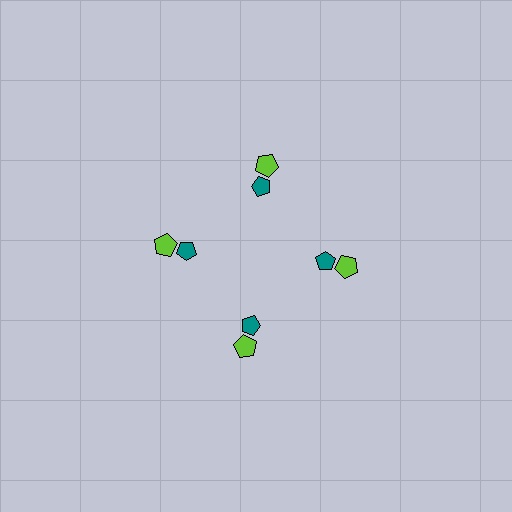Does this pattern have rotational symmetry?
Yes, this pattern has 4-fold rotational symmetry. It looks the same after rotating 90 degrees around the center.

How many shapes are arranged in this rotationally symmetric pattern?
There are 8 shapes, arranged in 4 groups of 2.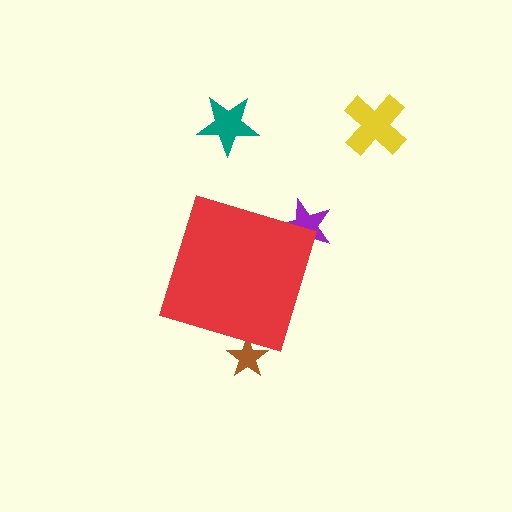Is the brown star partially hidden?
Yes, the brown star is partially hidden behind the red diamond.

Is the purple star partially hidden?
Yes, the purple star is partially hidden behind the red diamond.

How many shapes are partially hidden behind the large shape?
2 shapes are partially hidden.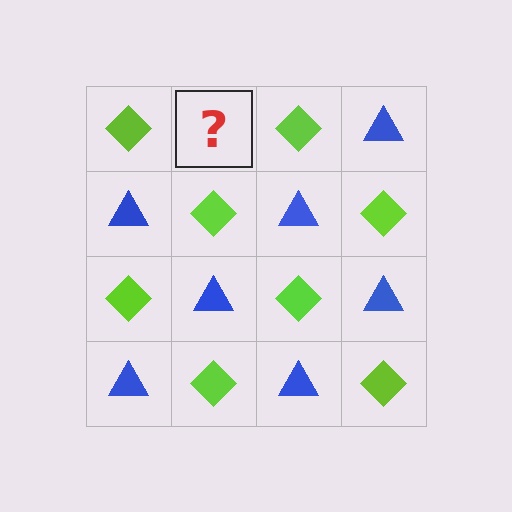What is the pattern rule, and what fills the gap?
The rule is that it alternates lime diamond and blue triangle in a checkerboard pattern. The gap should be filled with a blue triangle.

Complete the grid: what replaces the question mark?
The question mark should be replaced with a blue triangle.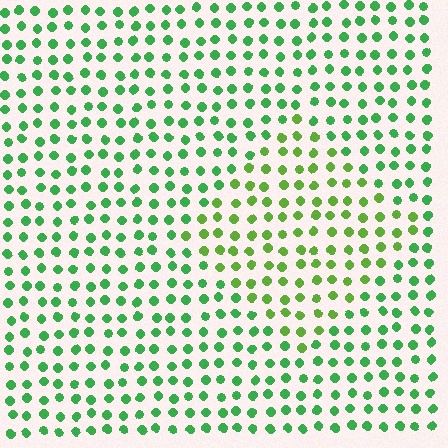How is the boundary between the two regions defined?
The boundary is defined purely by a slight shift in hue (about 30 degrees). Spacing, size, and orientation are identical on both sides.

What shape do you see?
I see a diamond.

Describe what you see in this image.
The image is filled with small green elements in a uniform arrangement. A diamond-shaped region is visible where the elements are tinted to a slightly different hue, forming a subtle color boundary.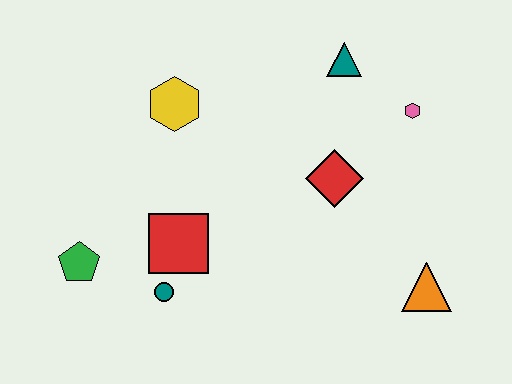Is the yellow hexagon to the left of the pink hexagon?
Yes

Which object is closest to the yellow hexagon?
The red square is closest to the yellow hexagon.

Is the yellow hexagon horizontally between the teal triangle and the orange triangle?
No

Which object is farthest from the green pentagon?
The pink hexagon is farthest from the green pentagon.